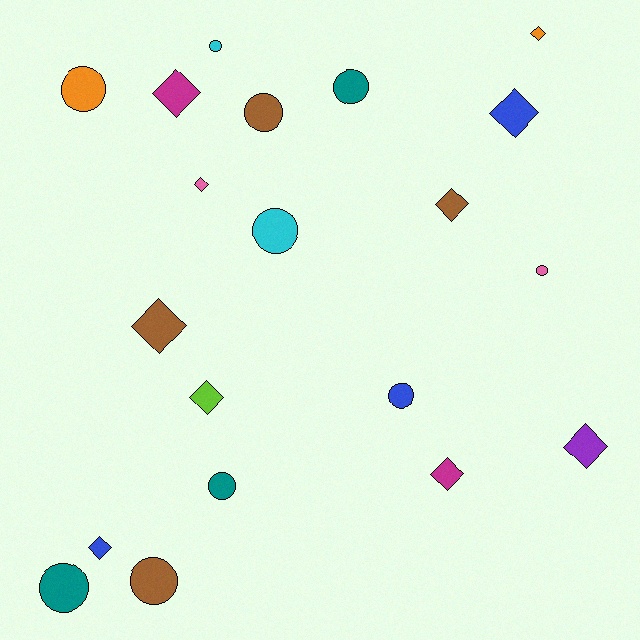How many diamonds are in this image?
There are 10 diamonds.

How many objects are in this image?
There are 20 objects.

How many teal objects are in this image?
There are 3 teal objects.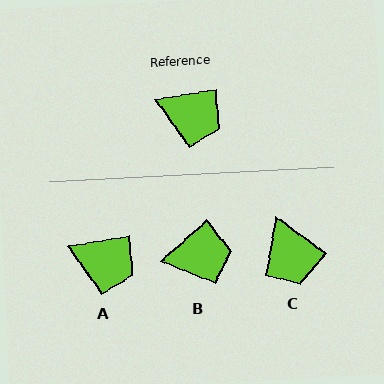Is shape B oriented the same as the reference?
No, it is off by about 33 degrees.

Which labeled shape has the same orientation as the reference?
A.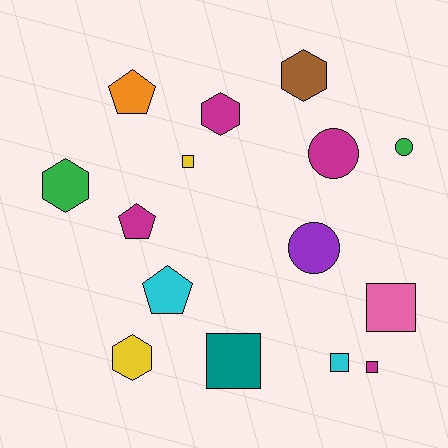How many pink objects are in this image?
There is 1 pink object.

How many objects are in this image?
There are 15 objects.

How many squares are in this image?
There are 5 squares.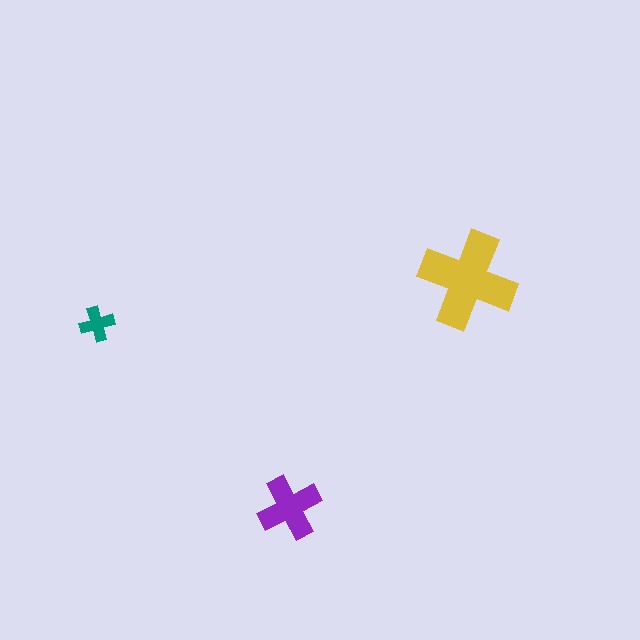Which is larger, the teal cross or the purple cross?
The purple one.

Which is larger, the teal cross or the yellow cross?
The yellow one.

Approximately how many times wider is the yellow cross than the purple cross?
About 1.5 times wider.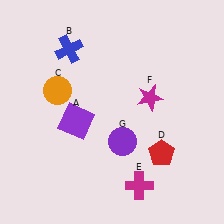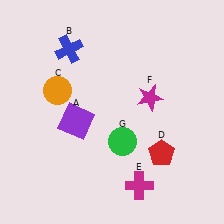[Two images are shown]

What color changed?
The circle (G) changed from purple in Image 1 to green in Image 2.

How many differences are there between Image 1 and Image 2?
There is 1 difference between the two images.